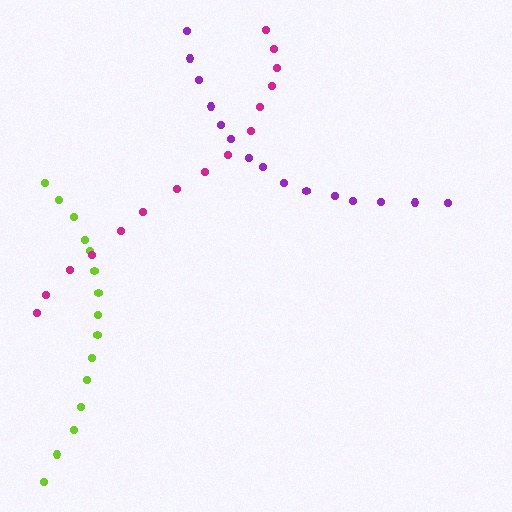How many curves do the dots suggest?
There are 3 distinct paths.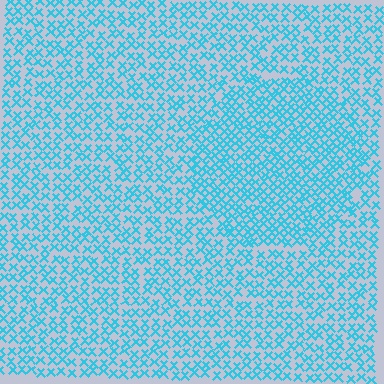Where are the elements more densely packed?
The elements are more densely packed inside the circle boundary.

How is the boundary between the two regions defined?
The boundary is defined by a change in element density (approximately 1.5x ratio). All elements are the same color, size, and shape.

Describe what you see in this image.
The image contains small cyan elements arranged at two different densities. A circle-shaped region is visible where the elements are more densely packed than the surrounding area.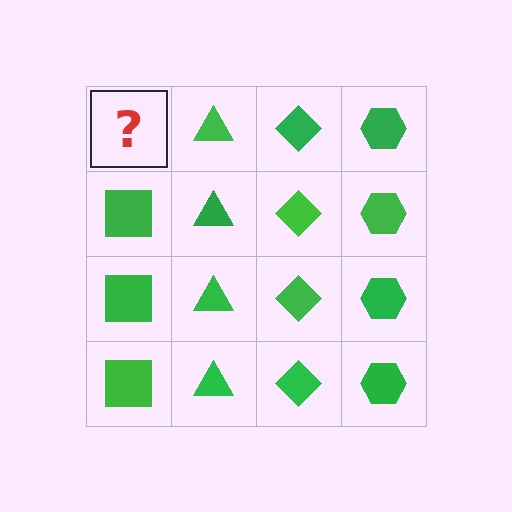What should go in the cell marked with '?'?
The missing cell should contain a green square.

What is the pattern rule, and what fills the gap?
The rule is that each column has a consistent shape. The gap should be filled with a green square.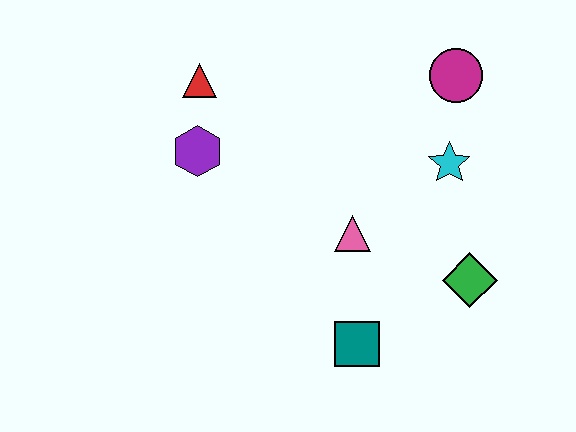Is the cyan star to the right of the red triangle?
Yes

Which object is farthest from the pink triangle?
The red triangle is farthest from the pink triangle.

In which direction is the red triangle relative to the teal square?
The red triangle is above the teal square.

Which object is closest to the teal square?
The pink triangle is closest to the teal square.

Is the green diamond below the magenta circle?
Yes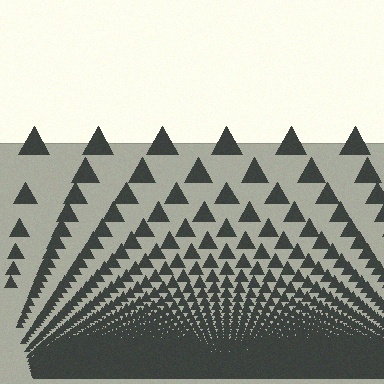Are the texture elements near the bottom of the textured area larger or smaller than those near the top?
Smaller. The gradient is inverted — elements near the bottom are smaller and denser.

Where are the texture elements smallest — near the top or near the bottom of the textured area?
Near the bottom.